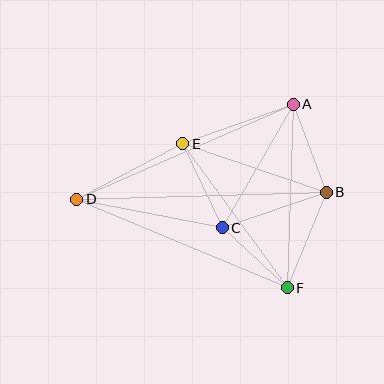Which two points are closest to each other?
Points C and F are closest to each other.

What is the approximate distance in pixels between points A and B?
The distance between A and B is approximately 94 pixels.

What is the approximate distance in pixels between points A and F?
The distance between A and F is approximately 184 pixels.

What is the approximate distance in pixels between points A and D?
The distance between A and D is approximately 236 pixels.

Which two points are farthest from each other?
Points B and D are farthest from each other.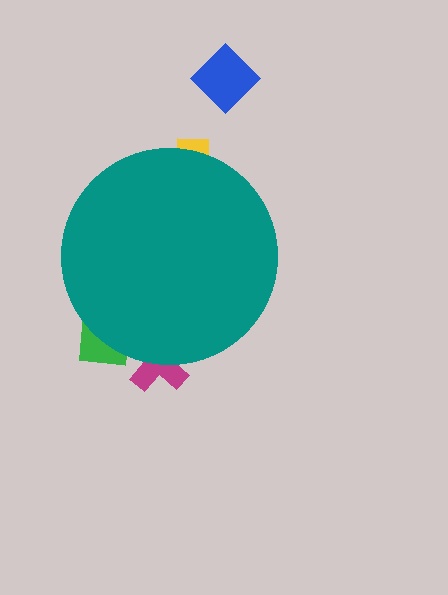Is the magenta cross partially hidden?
Yes, the magenta cross is partially hidden behind the teal circle.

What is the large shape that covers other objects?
A teal circle.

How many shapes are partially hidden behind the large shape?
3 shapes are partially hidden.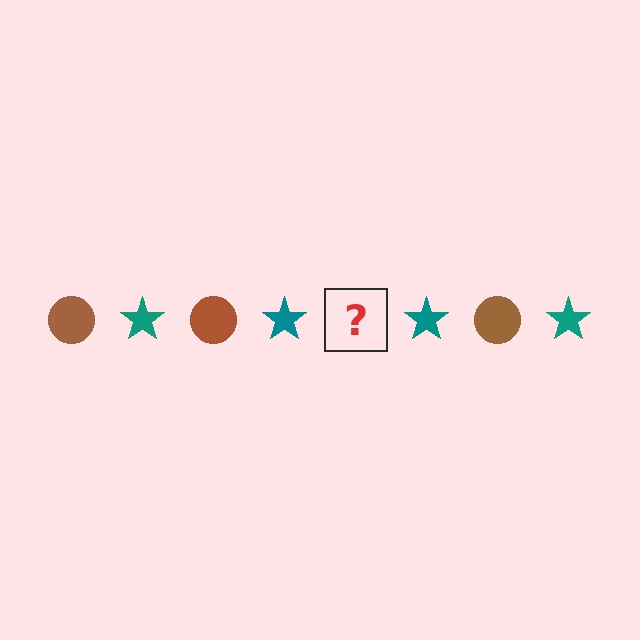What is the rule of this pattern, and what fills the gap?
The rule is that the pattern alternates between brown circle and teal star. The gap should be filled with a brown circle.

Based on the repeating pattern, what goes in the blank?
The blank should be a brown circle.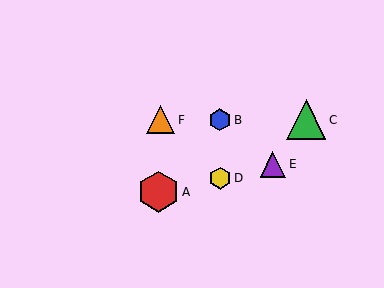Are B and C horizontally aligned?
Yes, both are at y≈120.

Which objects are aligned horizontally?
Objects B, C, F are aligned horizontally.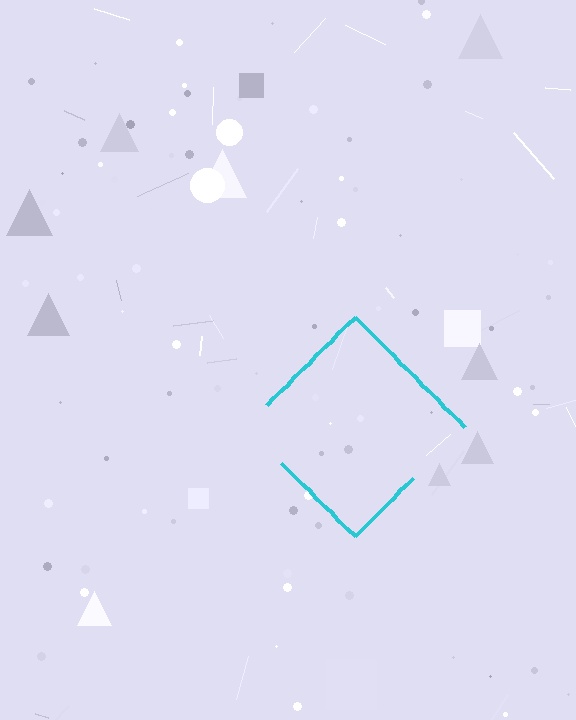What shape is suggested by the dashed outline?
The dashed outline suggests a diamond.